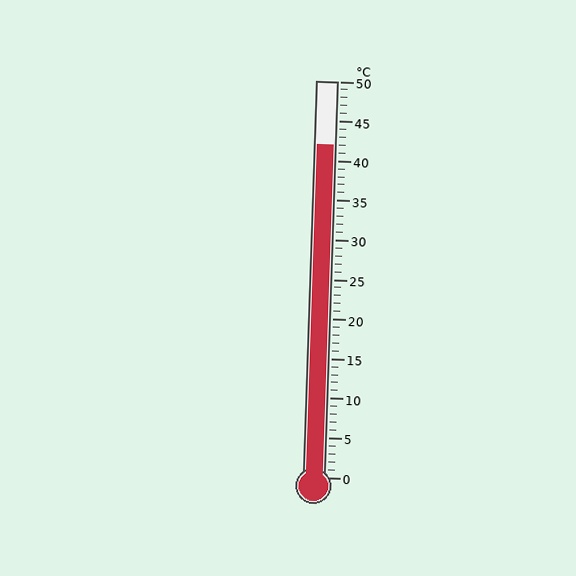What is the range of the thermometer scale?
The thermometer scale ranges from 0°C to 50°C.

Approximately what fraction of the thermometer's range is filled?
The thermometer is filled to approximately 85% of its range.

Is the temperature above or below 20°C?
The temperature is above 20°C.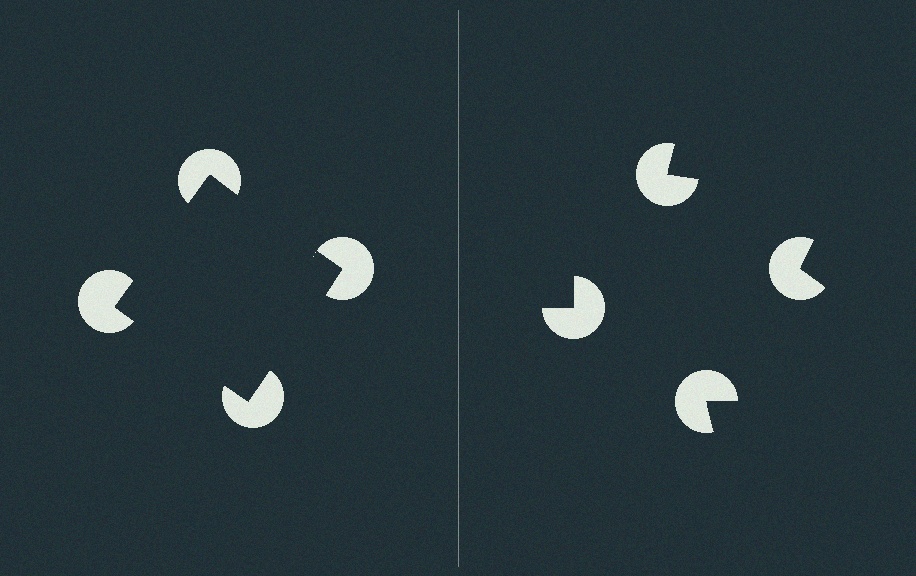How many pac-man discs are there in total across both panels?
8 — 4 on each side.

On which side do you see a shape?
An illusory square appears on the left side. On the right side the wedge cuts are rotated, so no coherent shape forms.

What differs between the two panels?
The pac-man discs are positioned identically on both sides; only the wedge orientations differ. On the left they align to a square; on the right they are misaligned.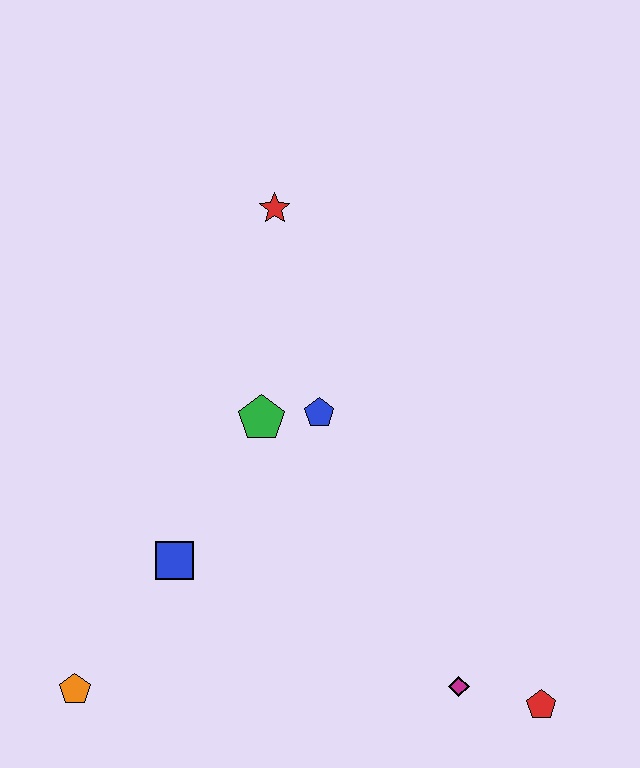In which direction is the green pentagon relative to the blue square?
The green pentagon is above the blue square.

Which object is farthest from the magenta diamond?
The red star is farthest from the magenta diamond.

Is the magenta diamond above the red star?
No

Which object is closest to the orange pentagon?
The blue square is closest to the orange pentagon.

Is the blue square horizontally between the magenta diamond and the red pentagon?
No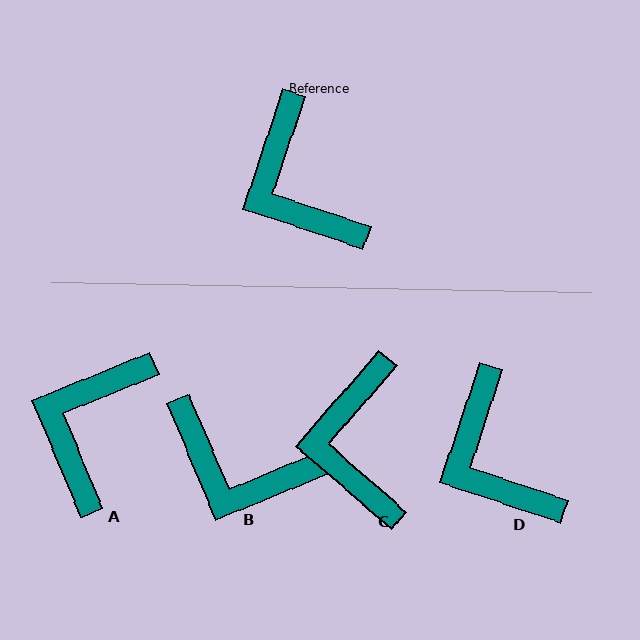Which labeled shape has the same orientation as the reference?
D.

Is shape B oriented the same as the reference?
No, it is off by about 41 degrees.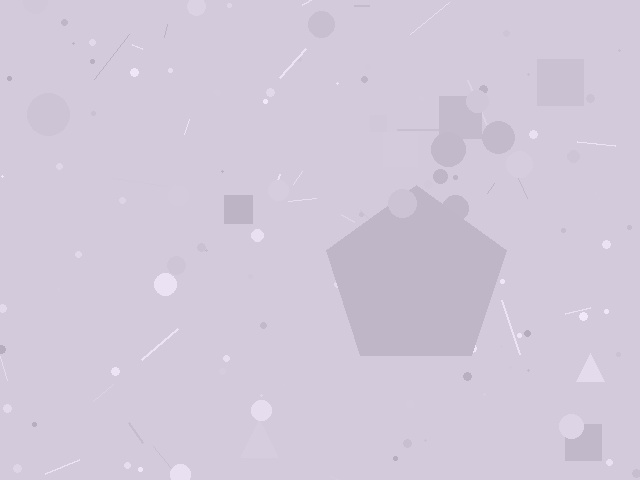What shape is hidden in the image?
A pentagon is hidden in the image.